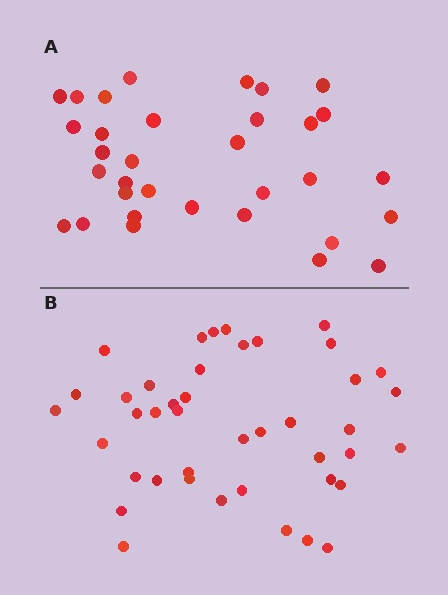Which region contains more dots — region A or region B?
Region B (the bottom region) has more dots.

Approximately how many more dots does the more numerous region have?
Region B has roughly 8 or so more dots than region A.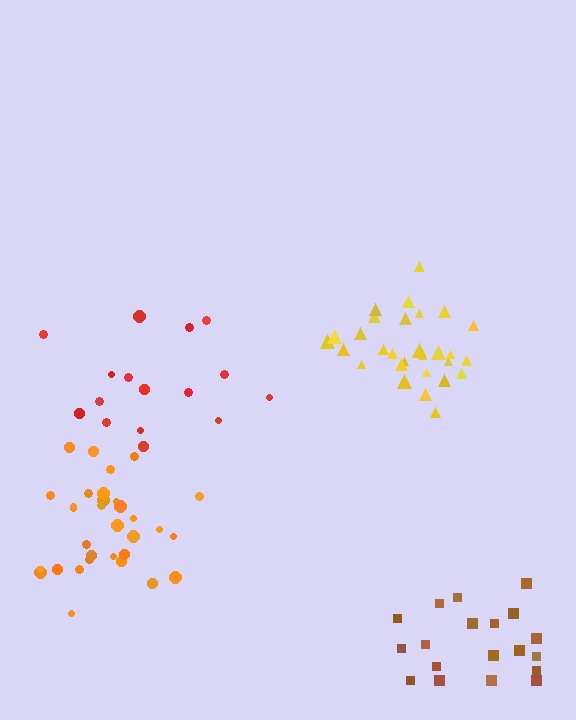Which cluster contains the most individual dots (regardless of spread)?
Orange (32).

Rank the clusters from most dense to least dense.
yellow, orange, red, brown.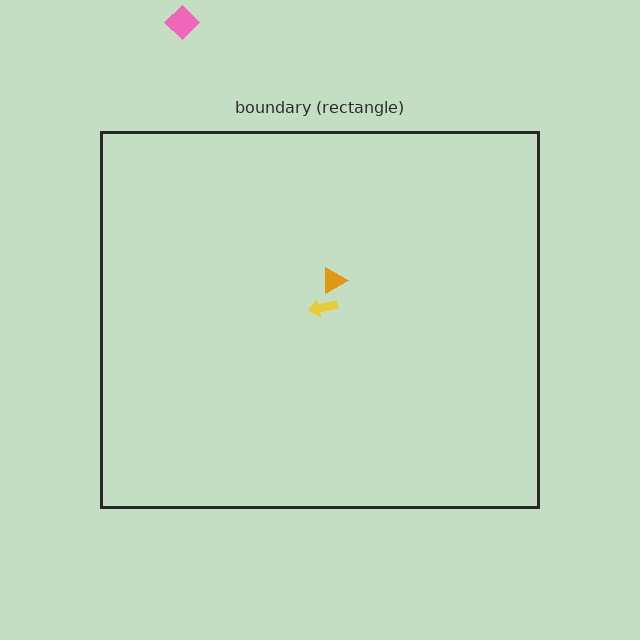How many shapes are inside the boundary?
2 inside, 1 outside.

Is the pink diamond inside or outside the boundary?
Outside.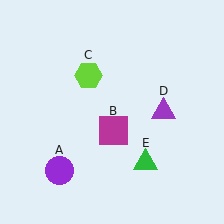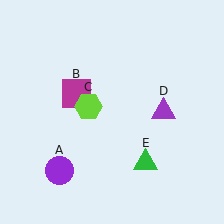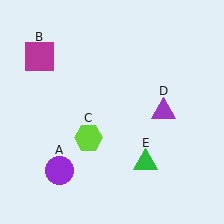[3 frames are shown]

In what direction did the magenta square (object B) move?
The magenta square (object B) moved up and to the left.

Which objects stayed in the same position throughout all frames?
Purple circle (object A) and purple triangle (object D) and green triangle (object E) remained stationary.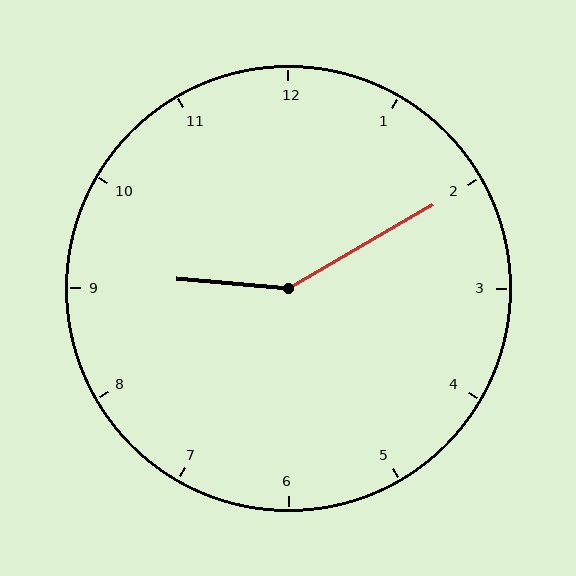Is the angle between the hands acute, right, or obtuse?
It is obtuse.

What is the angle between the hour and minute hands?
Approximately 145 degrees.